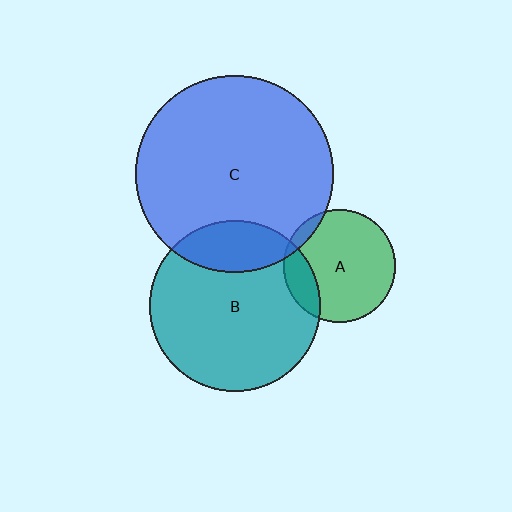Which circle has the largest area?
Circle C (blue).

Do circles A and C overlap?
Yes.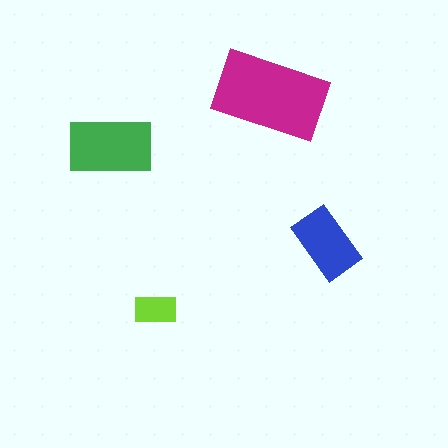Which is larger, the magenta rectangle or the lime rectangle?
The magenta one.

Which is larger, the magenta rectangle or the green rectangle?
The magenta one.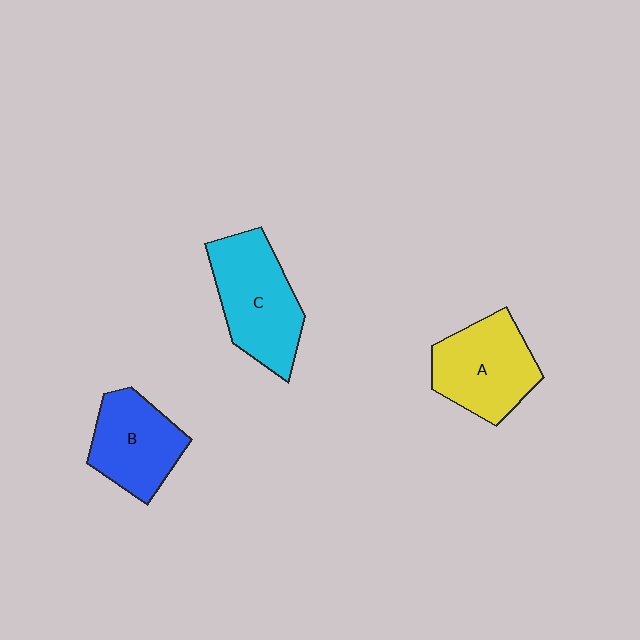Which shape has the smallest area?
Shape B (blue).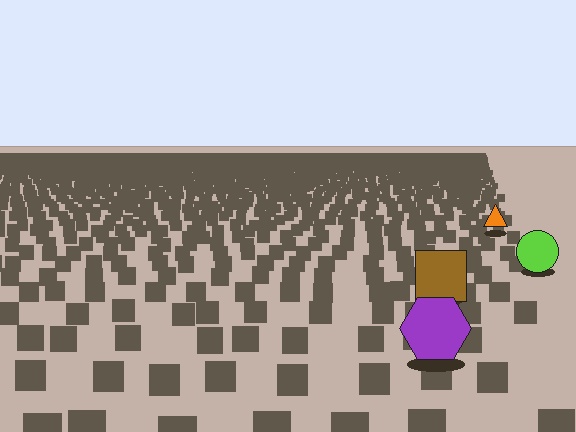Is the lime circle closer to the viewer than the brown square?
No. The brown square is closer — you can tell from the texture gradient: the ground texture is coarser near it.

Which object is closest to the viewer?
The purple hexagon is closest. The texture marks near it are larger and more spread out.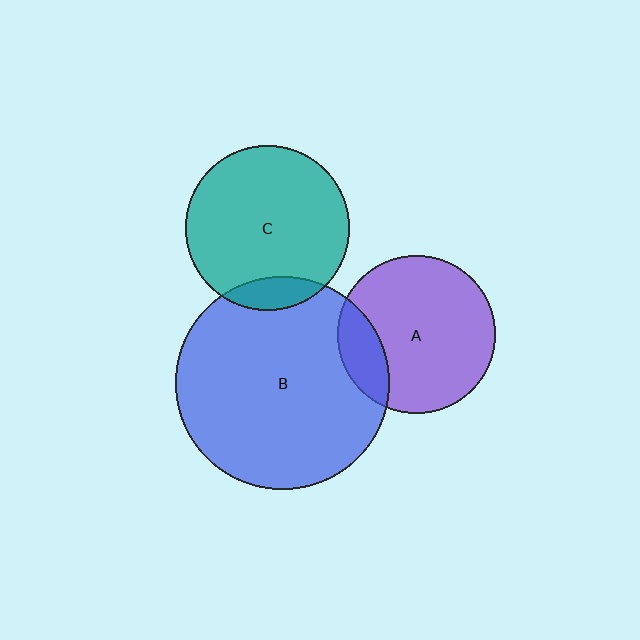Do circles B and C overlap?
Yes.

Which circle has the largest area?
Circle B (blue).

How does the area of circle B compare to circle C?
Approximately 1.7 times.